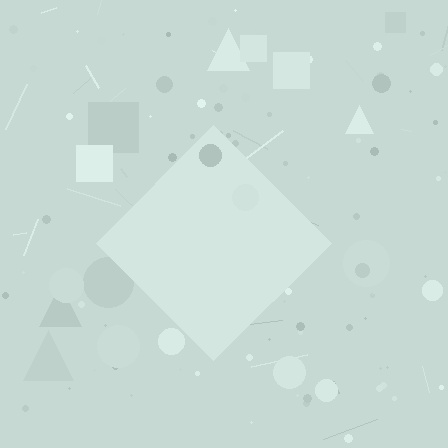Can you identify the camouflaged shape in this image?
The camouflaged shape is a diamond.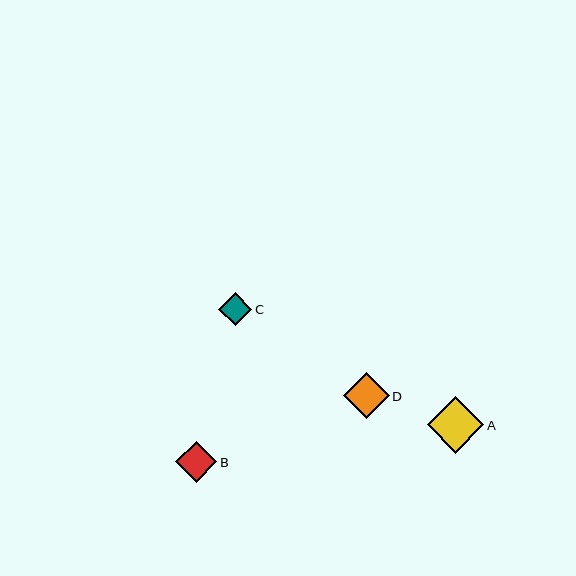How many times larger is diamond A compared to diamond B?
Diamond A is approximately 1.4 times the size of diamond B.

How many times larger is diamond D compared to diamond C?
Diamond D is approximately 1.4 times the size of diamond C.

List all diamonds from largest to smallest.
From largest to smallest: A, D, B, C.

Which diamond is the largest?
Diamond A is the largest with a size of approximately 56 pixels.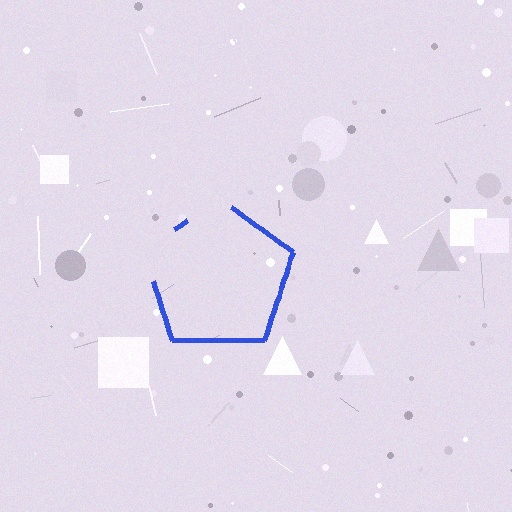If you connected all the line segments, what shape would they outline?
They would outline a pentagon.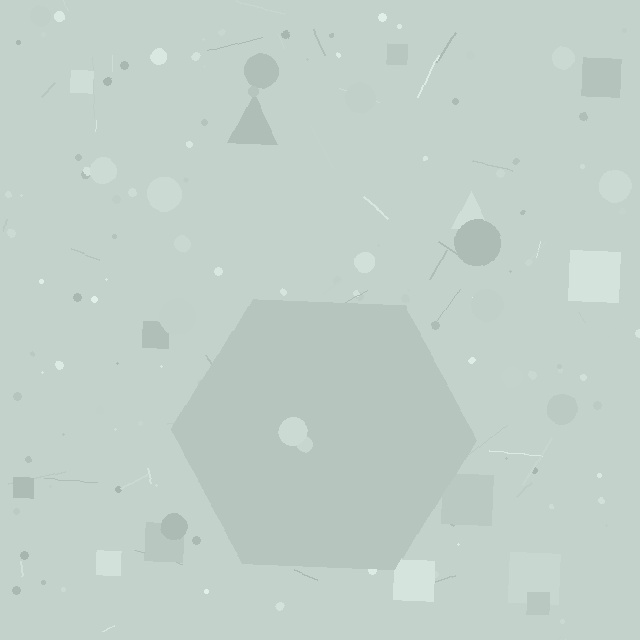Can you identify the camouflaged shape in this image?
The camouflaged shape is a hexagon.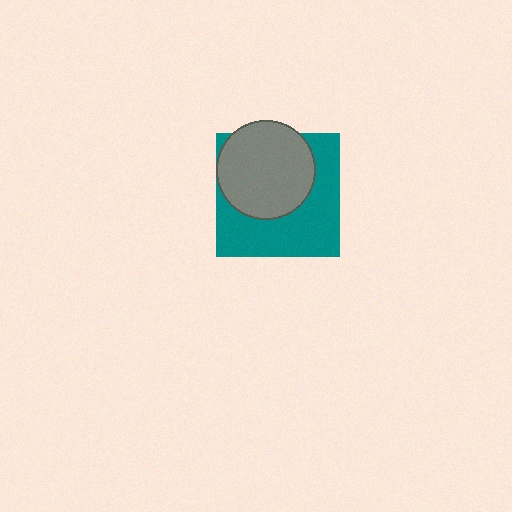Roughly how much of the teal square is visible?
About half of it is visible (roughly 53%).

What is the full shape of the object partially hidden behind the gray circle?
The partially hidden object is a teal square.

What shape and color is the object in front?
The object in front is a gray circle.